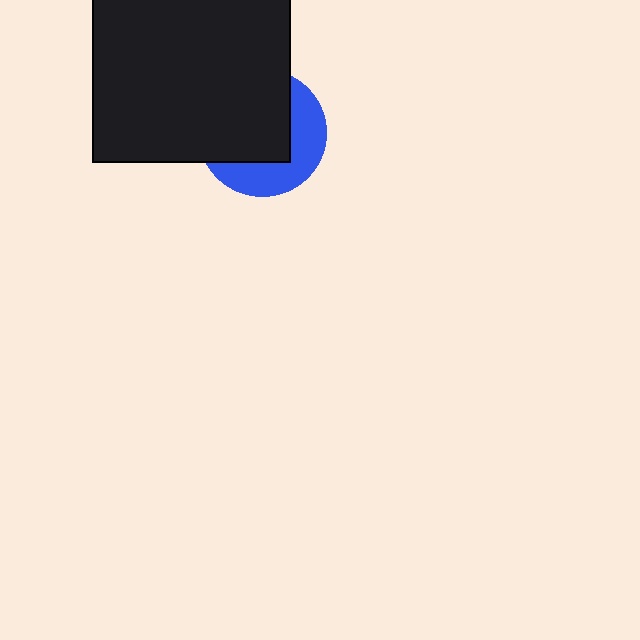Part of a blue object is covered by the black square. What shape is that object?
It is a circle.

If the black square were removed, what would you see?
You would see the complete blue circle.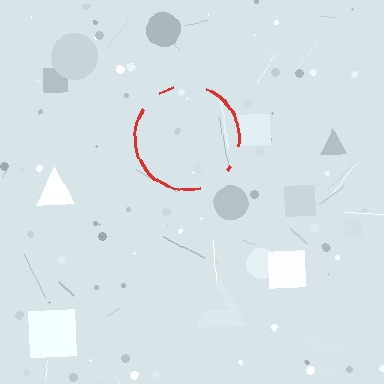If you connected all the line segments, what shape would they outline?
They would outline a circle.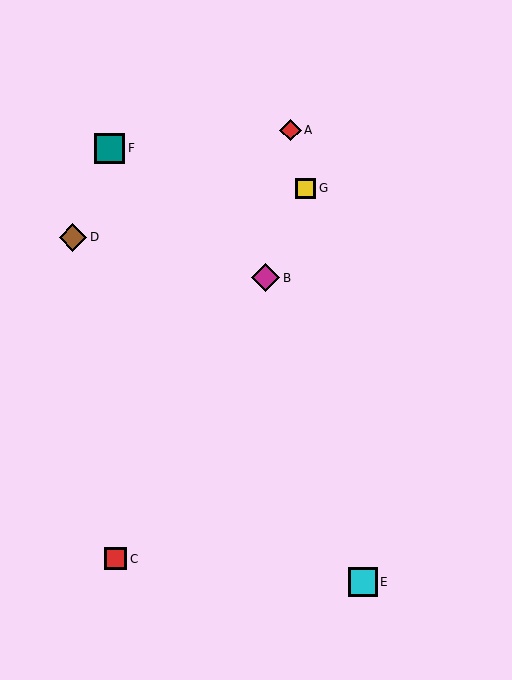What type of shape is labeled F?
Shape F is a teal square.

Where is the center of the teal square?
The center of the teal square is at (109, 148).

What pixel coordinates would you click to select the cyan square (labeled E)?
Click at (363, 582) to select the cyan square E.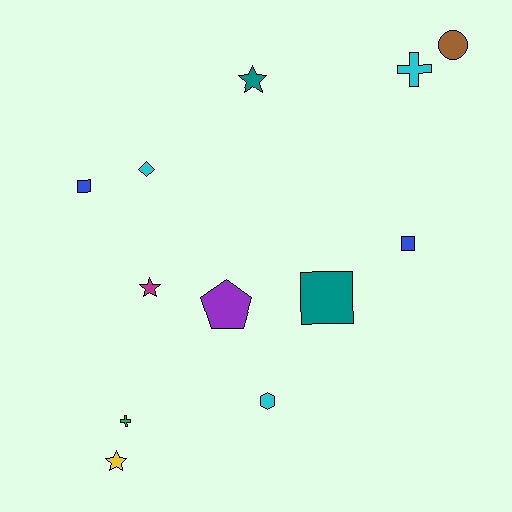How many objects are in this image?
There are 12 objects.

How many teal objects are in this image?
There are 2 teal objects.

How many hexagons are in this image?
There is 1 hexagon.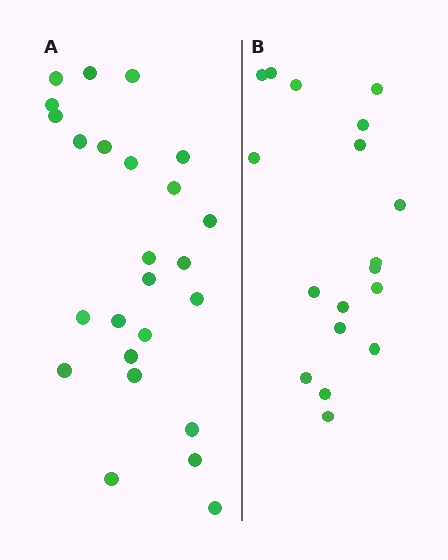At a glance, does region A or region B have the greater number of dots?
Region A (the left region) has more dots.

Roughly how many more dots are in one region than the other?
Region A has roughly 8 or so more dots than region B.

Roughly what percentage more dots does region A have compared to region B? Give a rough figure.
About 40% more.